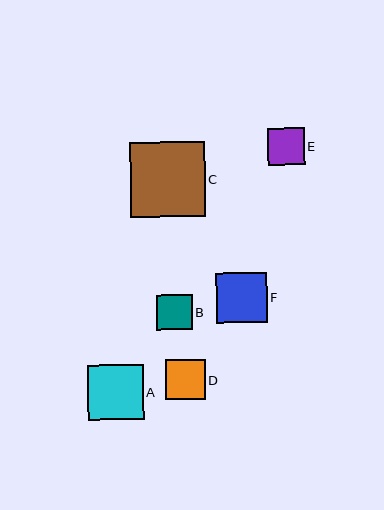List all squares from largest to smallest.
From largest to smallest: C, A, F, D, E, B.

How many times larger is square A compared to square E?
Square A is approximately 1.5 times the size of square E.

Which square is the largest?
Square C is the largest with a size of approximately 74 pixels.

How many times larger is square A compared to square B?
Square A is approximately 1.6 times the size of square B.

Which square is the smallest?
Square B is the smallest with a size of approximately 36 pixels.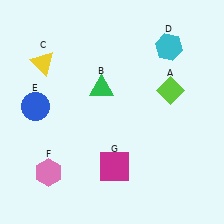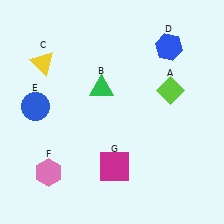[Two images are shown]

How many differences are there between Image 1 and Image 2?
There is 1 difference between the two images.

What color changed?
The hexagon (D) changed from cyan in Image 1 to blue in Image 2.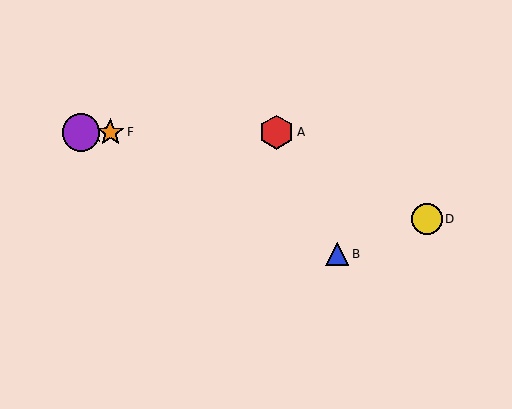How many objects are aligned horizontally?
4 objects (A, C, E, F) are aligned horizontally.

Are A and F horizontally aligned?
Yes, both are at y≈132.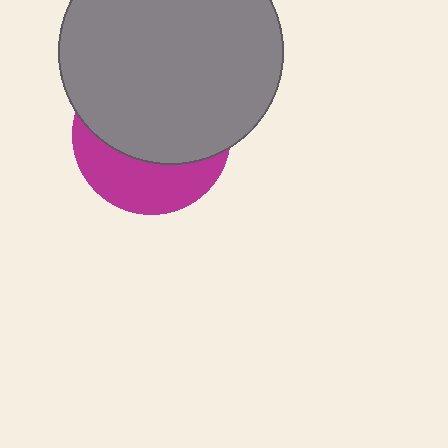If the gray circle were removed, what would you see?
You would see the complete magenta circle.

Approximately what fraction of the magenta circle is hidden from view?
Roughly 64% of the magenta circle is hidden behind the gray circle.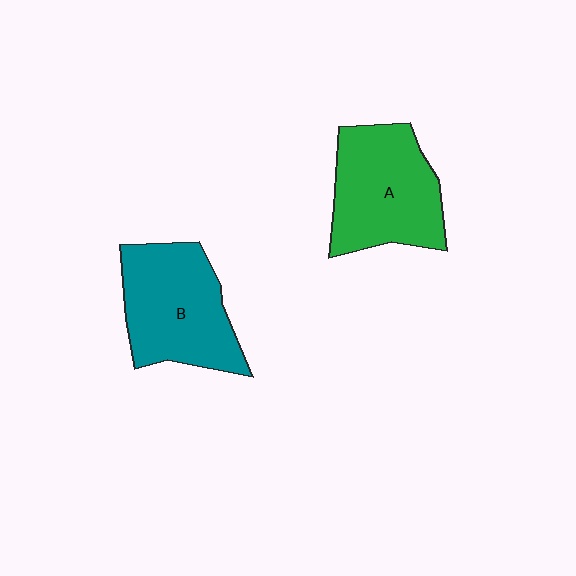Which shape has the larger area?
Shape B (teal).